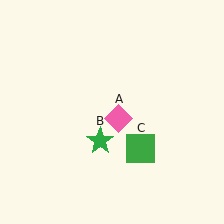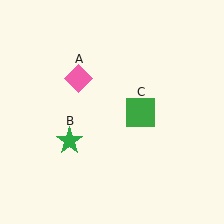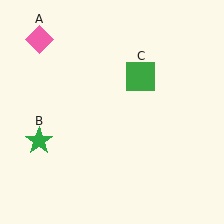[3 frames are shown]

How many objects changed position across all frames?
3 objects changed position: pink diamond (object A), green star (object B), green square (object C).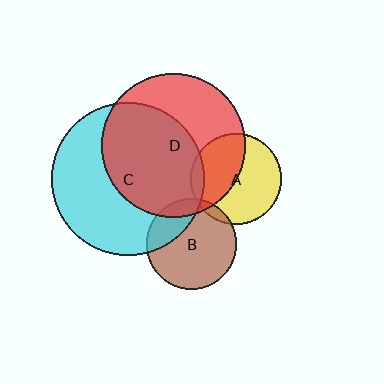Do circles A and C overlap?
Yes.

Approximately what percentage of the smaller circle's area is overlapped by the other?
Approximately 10%.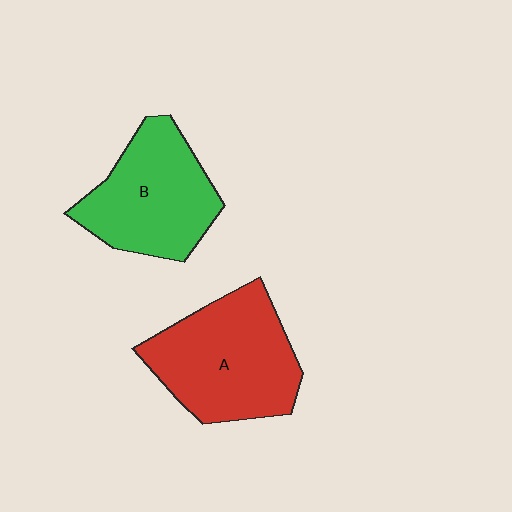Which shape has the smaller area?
Shape B (green).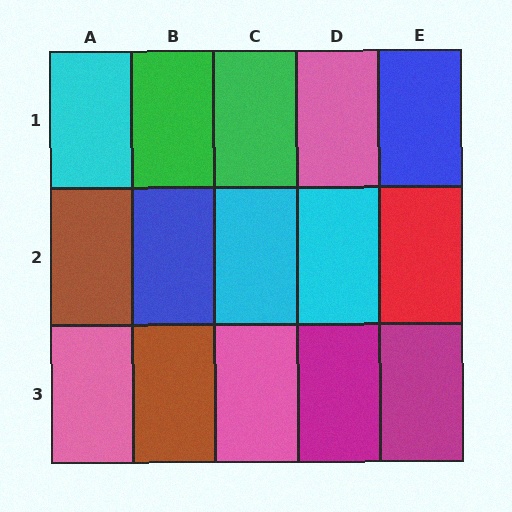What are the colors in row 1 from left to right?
Cyan, green, green, pink, blue.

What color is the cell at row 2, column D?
Cyan.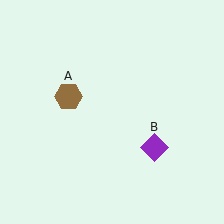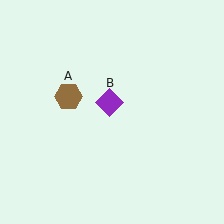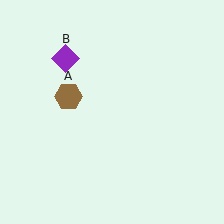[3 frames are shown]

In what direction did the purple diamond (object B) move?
The purple diamond (object B) moved up and to the left.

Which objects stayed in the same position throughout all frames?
Brown hexagon (object A) remained stationary.